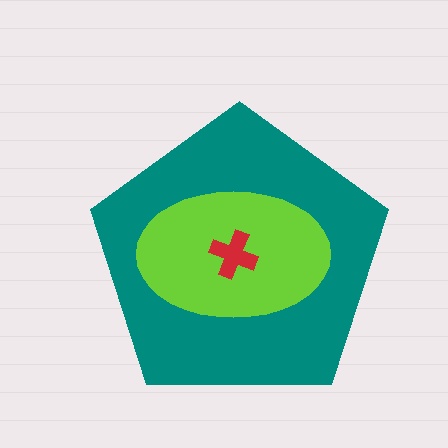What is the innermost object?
The red cross.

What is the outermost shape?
The teal pentagon.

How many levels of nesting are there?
3.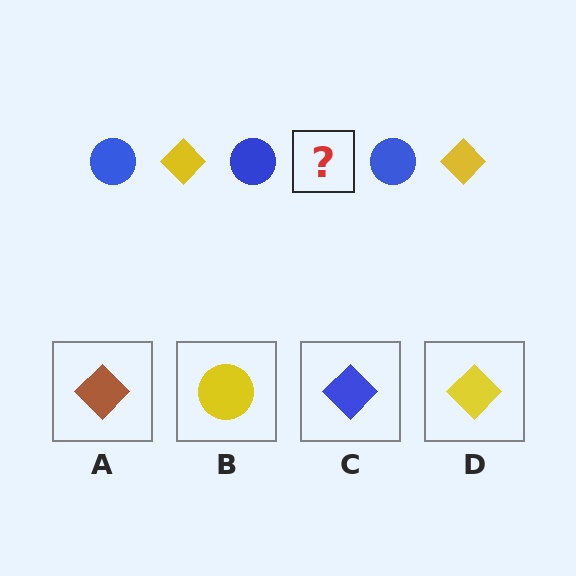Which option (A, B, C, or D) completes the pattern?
D.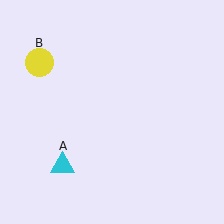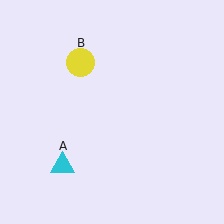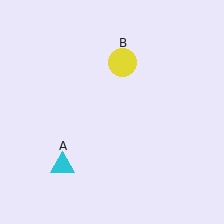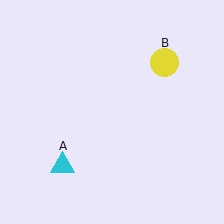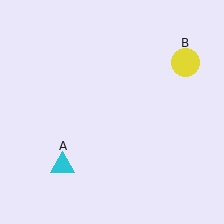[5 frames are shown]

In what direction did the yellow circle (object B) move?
The yellow circle (object B) moved right.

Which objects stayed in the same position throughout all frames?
Cyan triangle (object A) remained stationary.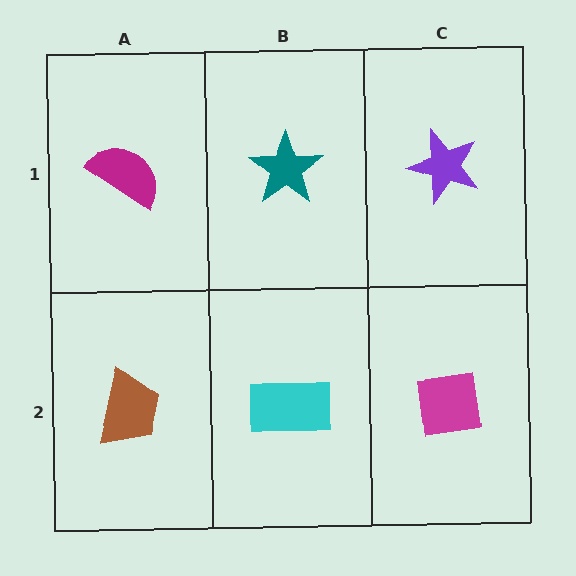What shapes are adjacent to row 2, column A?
A magenta semicircle (row 1, column A), a cyan rectangle (row 2, column B).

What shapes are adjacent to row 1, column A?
A brown trapezoid (row 2, column A), a teal star (row 1, column B).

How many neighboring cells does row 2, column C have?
2.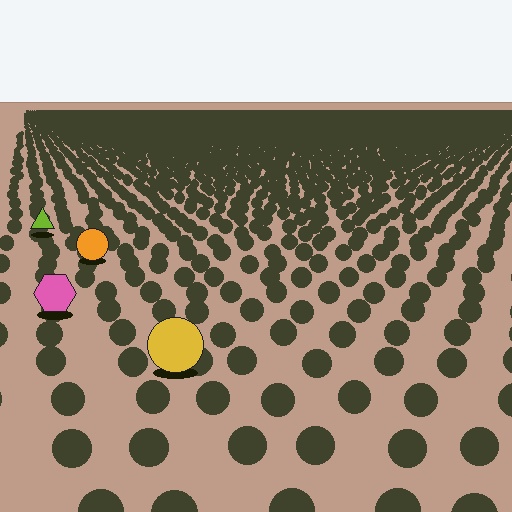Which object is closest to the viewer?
The yellow circle is closest. The texture marks near it are larger and more spread out.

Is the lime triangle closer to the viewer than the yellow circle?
No. The yellow circle is closer — you can tell from the texture gradient: the ground texture is coarser near it.